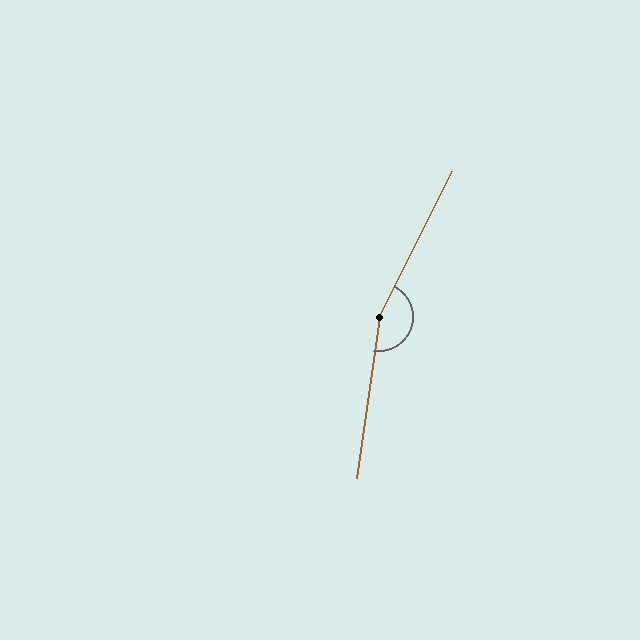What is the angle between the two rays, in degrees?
Approximately 161 degrees.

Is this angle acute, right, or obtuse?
It is obtuse.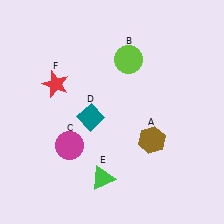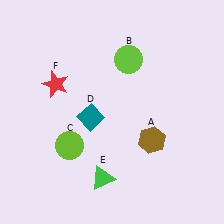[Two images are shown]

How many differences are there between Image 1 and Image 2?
There is 1 difference between the two images.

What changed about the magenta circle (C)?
In Image 1, C is magenta. In Image 2, it changed to lime.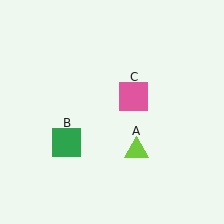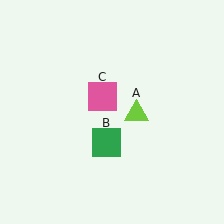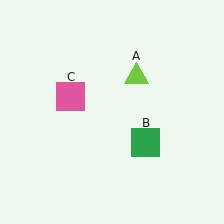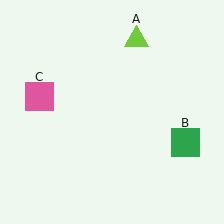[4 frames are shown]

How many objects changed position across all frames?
3 objects changed position: lime triangle (object A), green square (object B), pink square (object C).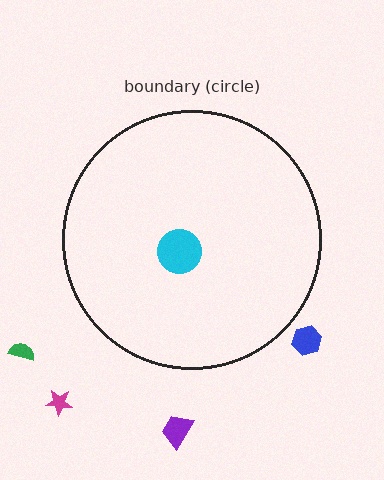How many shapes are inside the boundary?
1 inside, 4 outside.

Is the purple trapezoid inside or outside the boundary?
Outside.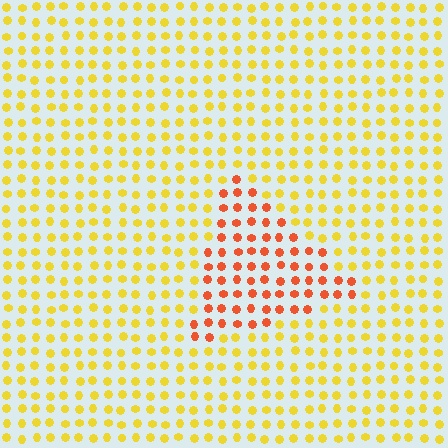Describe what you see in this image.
The image is filled with small yellow elements in a uniform arrangement. A triangle-shaped region is visible where the elements are tinted to a slightly different hue, forming a subtle color boundary.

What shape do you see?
I see a triangle.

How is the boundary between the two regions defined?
The boundary is defined purely by a slight shift in hue (about 41 degrees). Spacing, size, and orientation are identical on both sides.